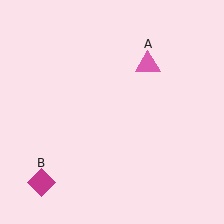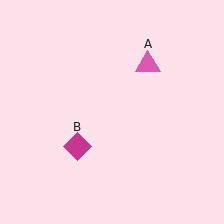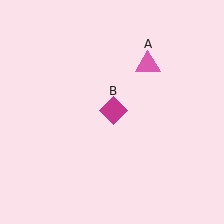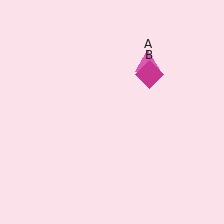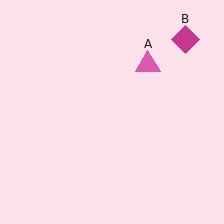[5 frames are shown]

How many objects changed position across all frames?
1 object changed position: magenta diamond (object B).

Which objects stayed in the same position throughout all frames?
Pink triangle (object A) remained stationary.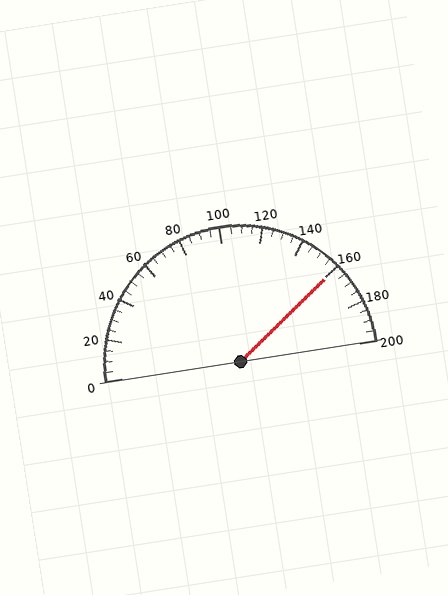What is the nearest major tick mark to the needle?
The nearest major tick mark is 160.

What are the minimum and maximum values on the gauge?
The gauge ranges from 0 to 200.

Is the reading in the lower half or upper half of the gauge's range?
The reading is in the upper half of the range (0 to 200).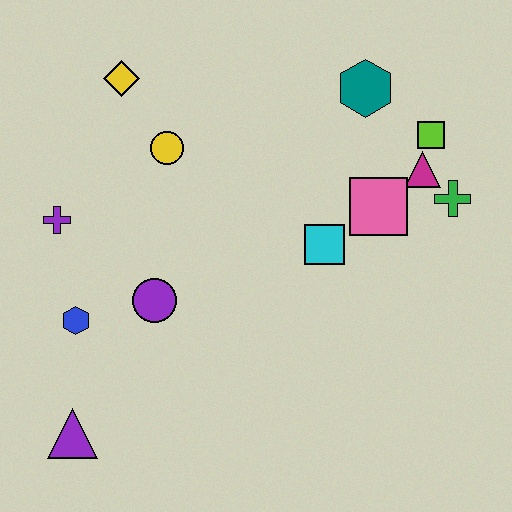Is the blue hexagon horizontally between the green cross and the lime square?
No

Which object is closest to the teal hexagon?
The lime square is closest to the teal hexagon.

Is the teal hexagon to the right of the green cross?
No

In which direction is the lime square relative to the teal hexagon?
The lime square is to the right of the teal hexagon.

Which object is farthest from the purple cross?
The green cross is farthest from the purple cross.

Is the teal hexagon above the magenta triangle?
Yes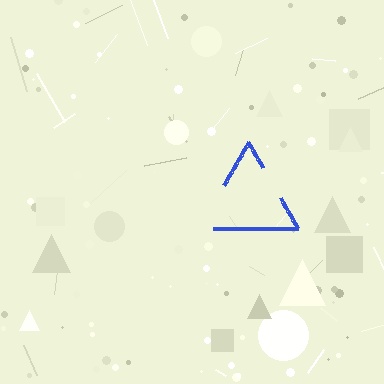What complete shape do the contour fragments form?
The contour fragments form a triangle.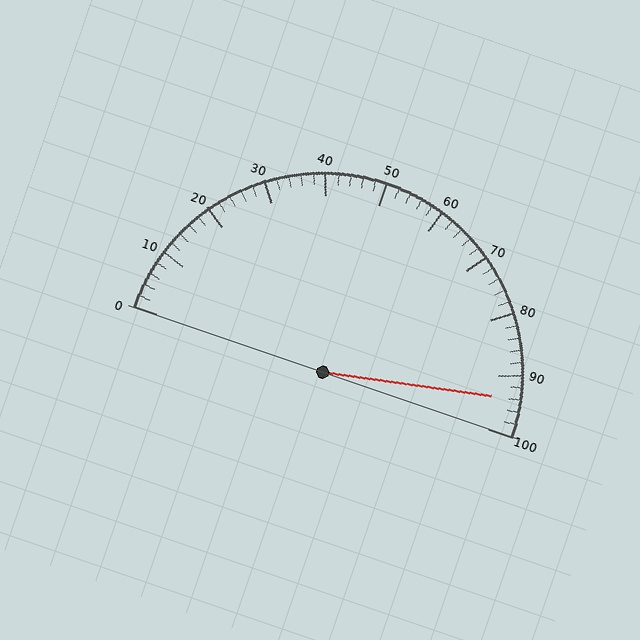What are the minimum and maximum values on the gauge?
The gauge ranges from 0 to 100.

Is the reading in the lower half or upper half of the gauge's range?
The reading is in the upper half of the range (0 to 100).